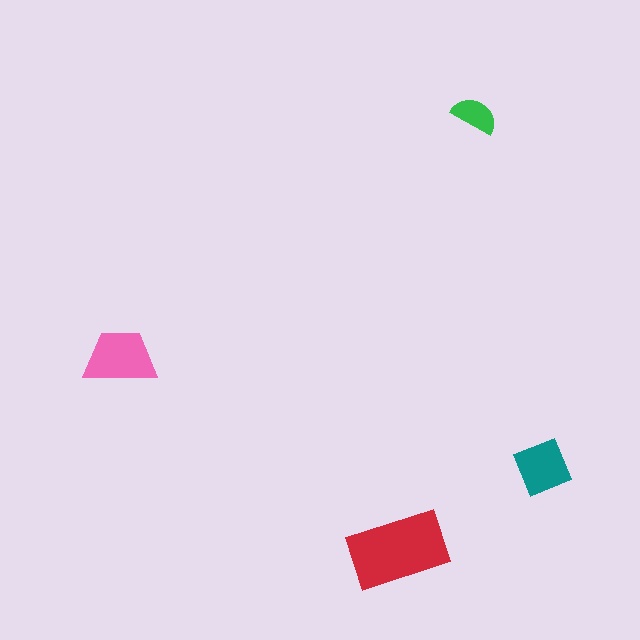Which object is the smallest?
The green semicircle.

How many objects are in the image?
There are 4 objects in the image.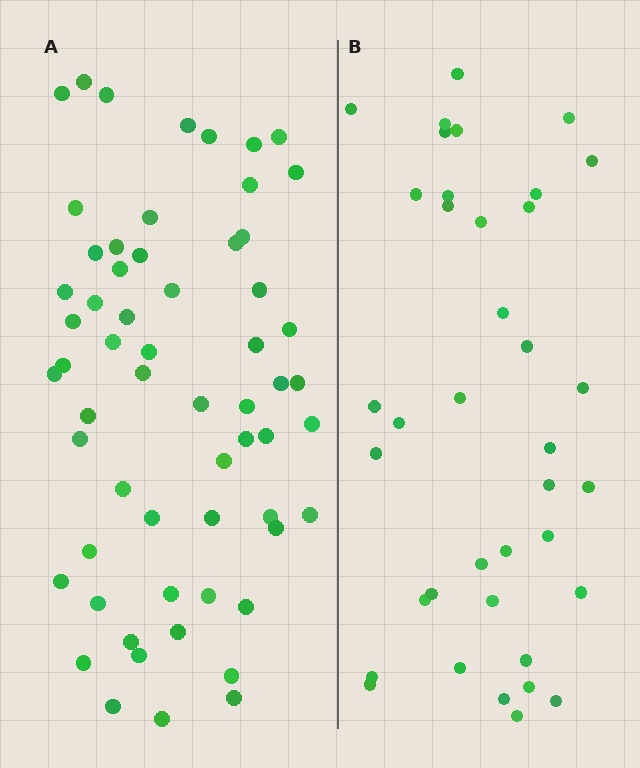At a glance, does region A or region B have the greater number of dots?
Region A (the left region) has more dots.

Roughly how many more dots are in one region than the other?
Region A has approximately 20 more dots than region B.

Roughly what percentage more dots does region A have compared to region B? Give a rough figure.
About 60% more.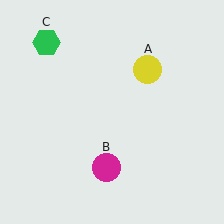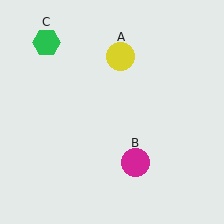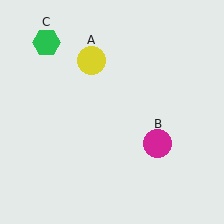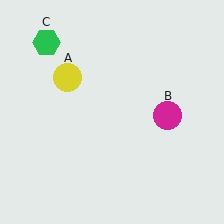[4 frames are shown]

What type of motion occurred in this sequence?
The yellow circle (object A), magenta circle (object B) rotated counterclockwise around the center of the scene.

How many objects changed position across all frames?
2 objects changed position: yellow circle (object A), magenta circle (object B).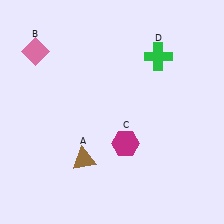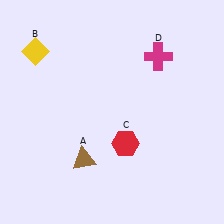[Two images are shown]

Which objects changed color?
B changed from pink to yellow. C changed from magenta to red. D changed from green to magenta.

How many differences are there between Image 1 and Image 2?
There are 3 differences between the two images.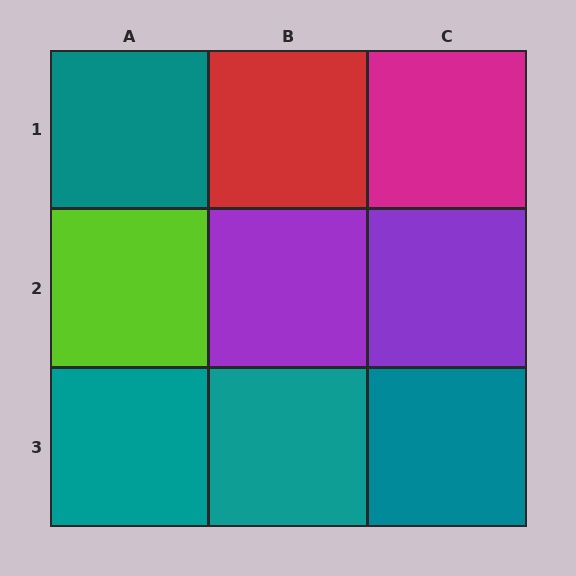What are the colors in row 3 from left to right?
Teal, teal, teal.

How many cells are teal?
4 cells are teal.